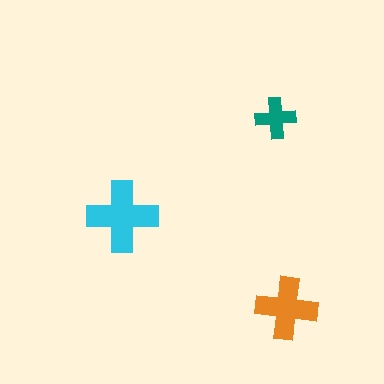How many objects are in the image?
There are 3 objects in the image.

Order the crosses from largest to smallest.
the cyan one, the orange one, the teal one.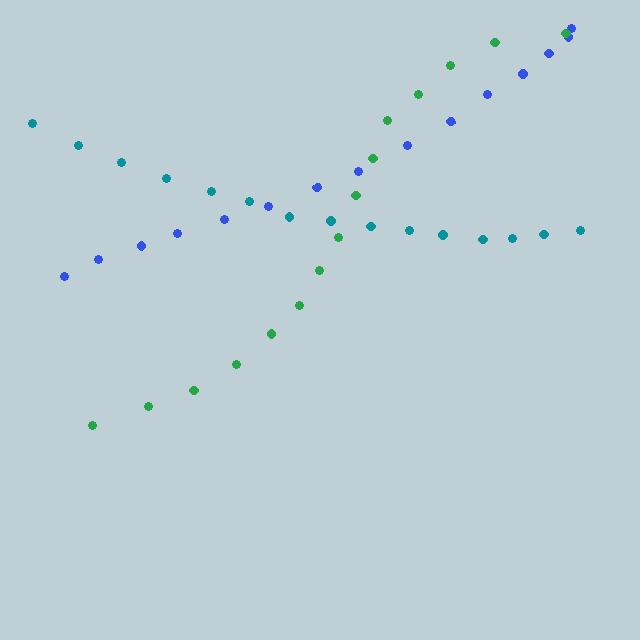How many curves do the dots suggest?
There are 3 distinct paths.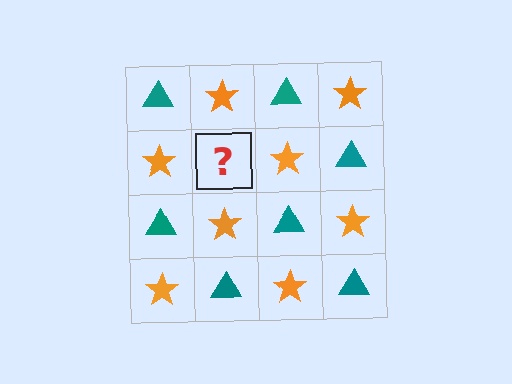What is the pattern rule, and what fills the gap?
The rule is that it alternates teal triangle and orange star in a checkerboard pattern. The gap should be filled with a teal triangle.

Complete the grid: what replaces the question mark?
The question mark should be replaced with a teal triangle.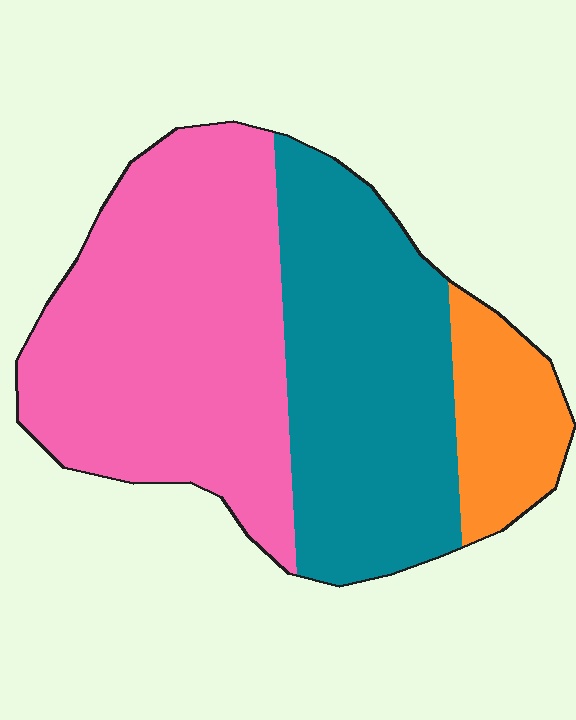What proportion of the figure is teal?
Teal covers 38% of the figure.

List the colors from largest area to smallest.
From largest to smallest: pink, teal, orange.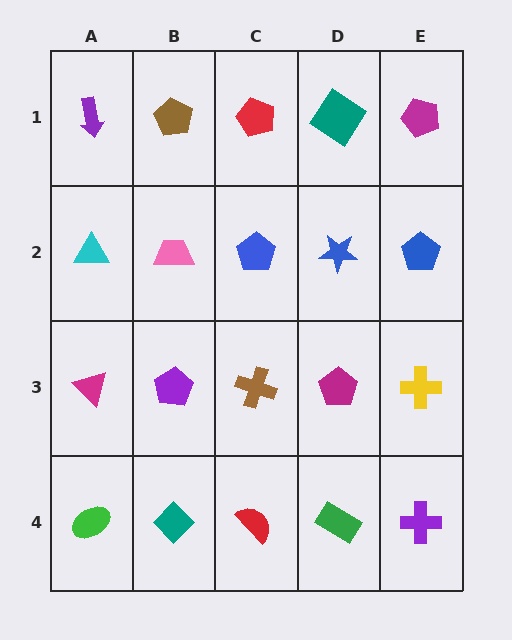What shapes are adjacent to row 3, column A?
A cyan triangle (row 2, column A), a green ellipse (row 4, column A), a purple pentagon (row 3, column B).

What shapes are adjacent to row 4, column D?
A magenta pentagon (row 3, column D), a red semicircle (row 4, column C), a purple cross (row 4, column E).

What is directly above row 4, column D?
A magenta pentagon.